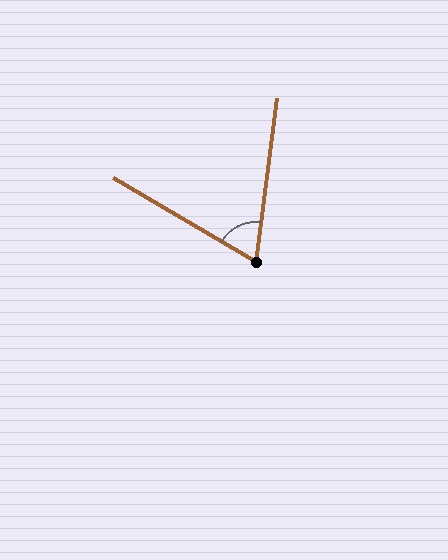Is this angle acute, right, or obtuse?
It is acute.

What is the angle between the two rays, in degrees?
Approximately 67 degrees.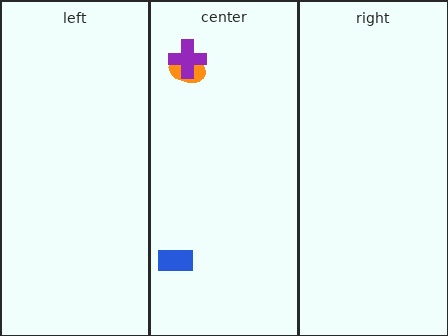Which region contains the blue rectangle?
The center region.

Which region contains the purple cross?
The center region.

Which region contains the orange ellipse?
The center region.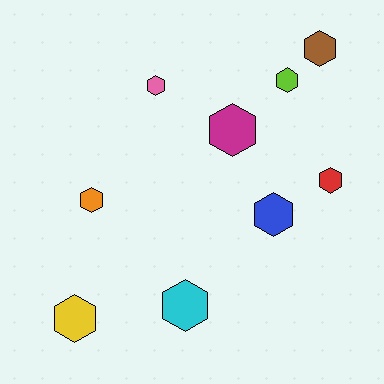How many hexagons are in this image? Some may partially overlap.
There are 9 hexagons.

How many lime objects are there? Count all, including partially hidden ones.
There is 1 lime object.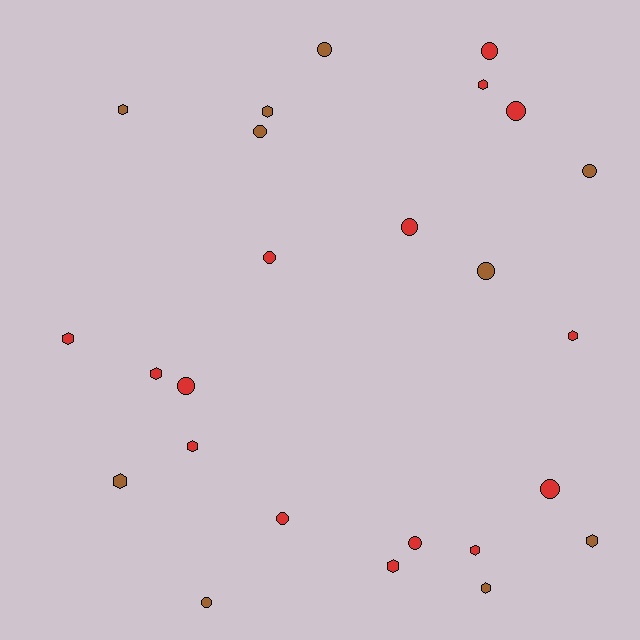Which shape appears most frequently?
Circle, with 13 objects.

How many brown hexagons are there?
There are 5 brown hexagons.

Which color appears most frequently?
Red, with 15 objects.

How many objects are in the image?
There are 25 objects.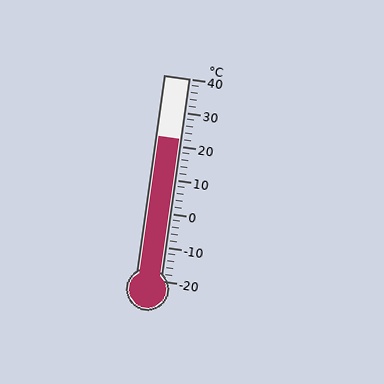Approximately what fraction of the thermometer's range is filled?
The thermometer is filled to approximately 70% of its range.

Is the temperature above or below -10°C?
The temperature is above -10°C.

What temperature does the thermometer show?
The thermometer shows approximately 22°C.